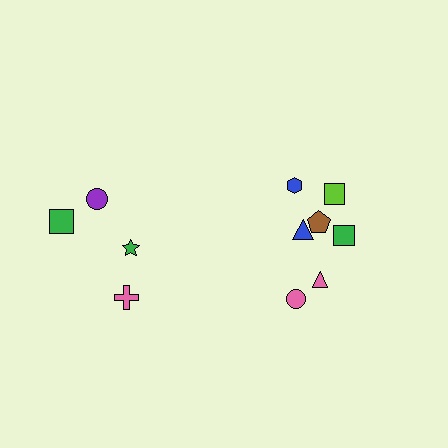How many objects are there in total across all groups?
There are 11 objects.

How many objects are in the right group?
There are 7 objects.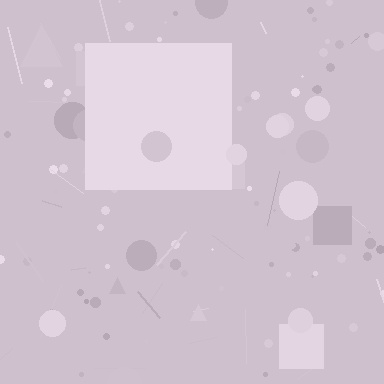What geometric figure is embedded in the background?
A square is embedded in the background.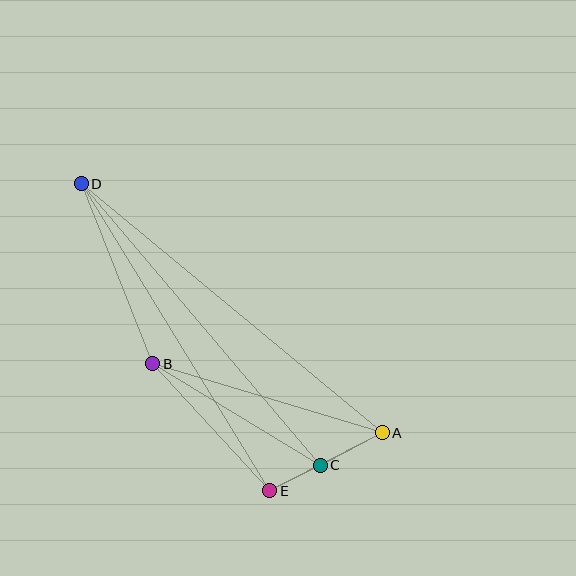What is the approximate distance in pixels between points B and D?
The distance between B and D is approximately 194 pixels.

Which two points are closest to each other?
Points C and E are closest to each other.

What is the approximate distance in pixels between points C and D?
The distance between C and D is approximately 369 pixels.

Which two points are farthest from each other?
Points A and D are farthest from each other.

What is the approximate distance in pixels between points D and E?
The distance between D and E is approximately 360 pixels.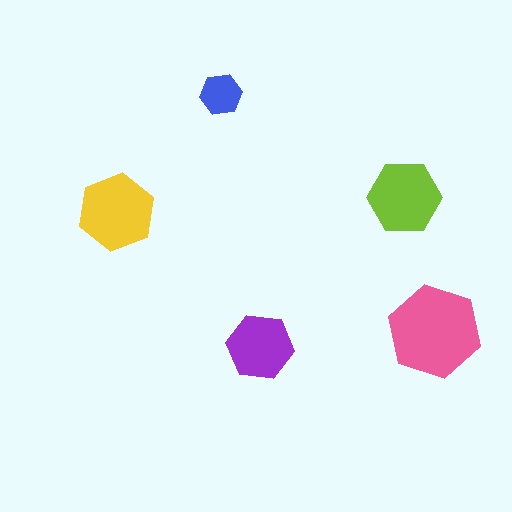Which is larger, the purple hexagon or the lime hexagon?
The lime one.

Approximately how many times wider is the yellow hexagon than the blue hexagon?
About 2 times wider.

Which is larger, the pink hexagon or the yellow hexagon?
The pink one.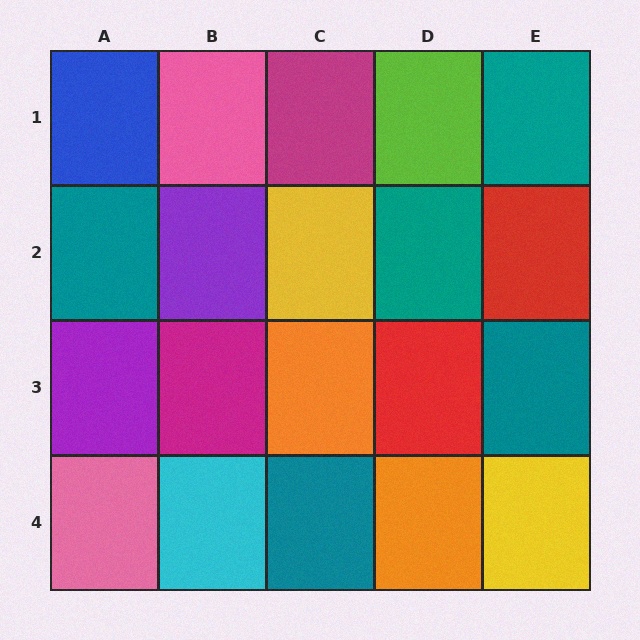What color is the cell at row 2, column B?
Purple.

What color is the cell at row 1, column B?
Pink.